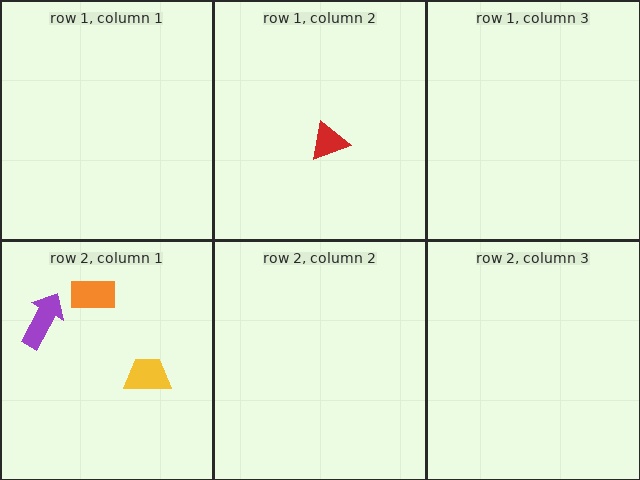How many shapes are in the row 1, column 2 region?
1.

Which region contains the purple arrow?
The row 2, column 1 region.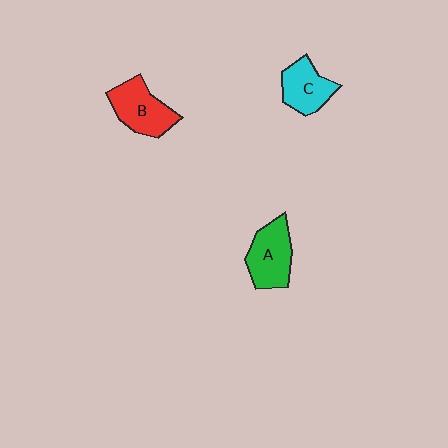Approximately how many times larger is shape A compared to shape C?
Approximately 1.2 times.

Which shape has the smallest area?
Shape C (cyan).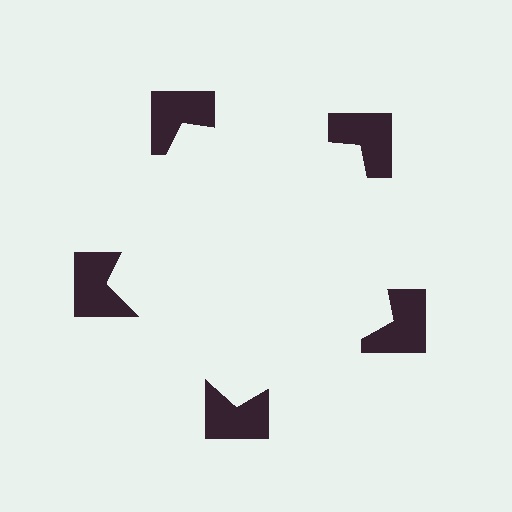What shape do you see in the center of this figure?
An illusory pentagon — its edges are inferred from the aligned wedge cuts in the notched squares, not physically drawn.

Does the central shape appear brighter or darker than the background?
It typically appears slightly brighter than the background, even though no actual brightness change is drawn.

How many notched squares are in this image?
There are 5 — one at each vertex of the illusory pentagon.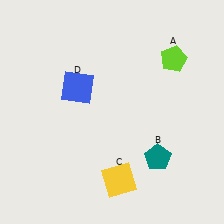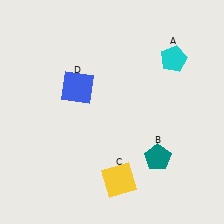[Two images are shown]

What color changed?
The pentagon (A) changed from lime in Image 1 to cyan in Image 2.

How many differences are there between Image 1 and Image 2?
There is 1 difference between the two images.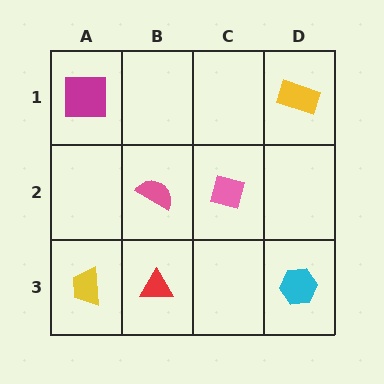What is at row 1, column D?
A yellow rectangle.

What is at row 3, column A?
A yellow trapezoid.